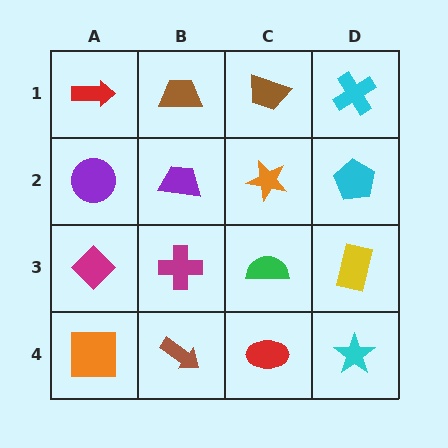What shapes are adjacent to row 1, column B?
A purple trapezoid (row 2, column B), a red arrow (row 1, column A), a brown trapezoid (row 1, column C).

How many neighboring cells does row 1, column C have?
3.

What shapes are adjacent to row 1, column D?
A cyan pentagon (row 2, column D), a brown trapezoid (row 1, column C).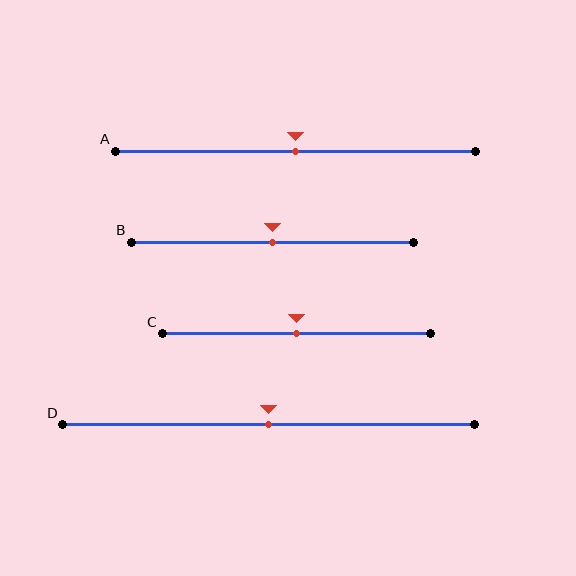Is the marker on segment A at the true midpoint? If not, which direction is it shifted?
Yes, the marker on segment A is at the true midpoint.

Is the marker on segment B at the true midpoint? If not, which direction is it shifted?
Yes, the marker on segment B is at the true midpoint.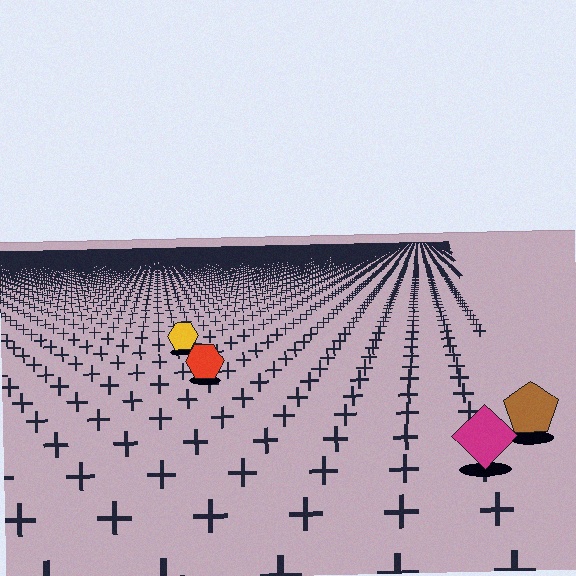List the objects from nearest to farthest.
From nearest to farthest: the magenta diamond, the brown pentagon, the red hexagon, the yellow hexagon.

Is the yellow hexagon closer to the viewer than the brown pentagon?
No. The brown pentagon is closer — you can tell from the texture gradient: the ground texture is coarser near it.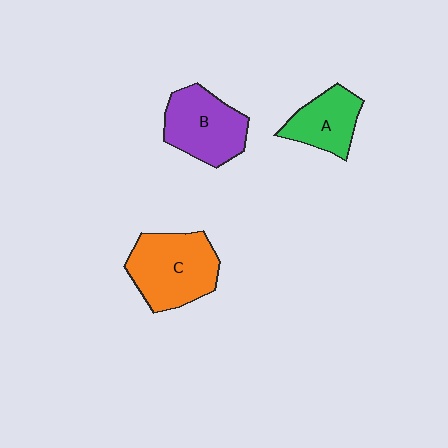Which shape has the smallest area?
Shape A (green).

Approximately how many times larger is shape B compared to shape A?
Approximately 1.3 times.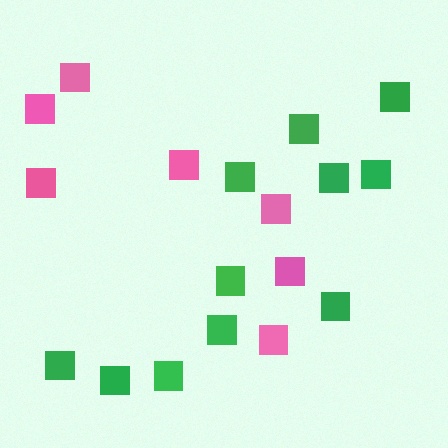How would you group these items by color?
There are 2 groups: one group of pink squares (7) and one group of green squares (11).